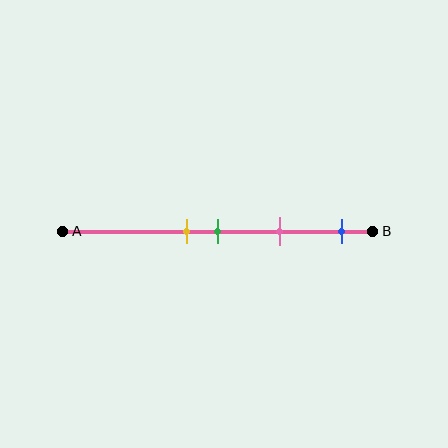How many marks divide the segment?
There are 4 marks dividing the segment.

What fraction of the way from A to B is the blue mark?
The blue mark is approximately 90% (0.9) of the way from A to B.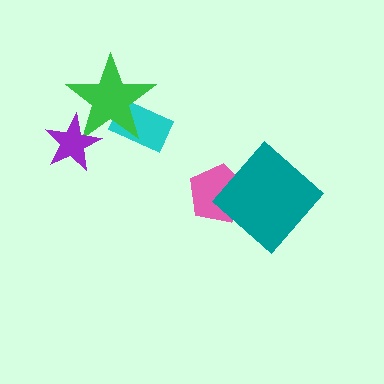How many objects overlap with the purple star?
1 object overlaps with the purple star.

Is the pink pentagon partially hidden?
Yes, it is partially covered by another shape.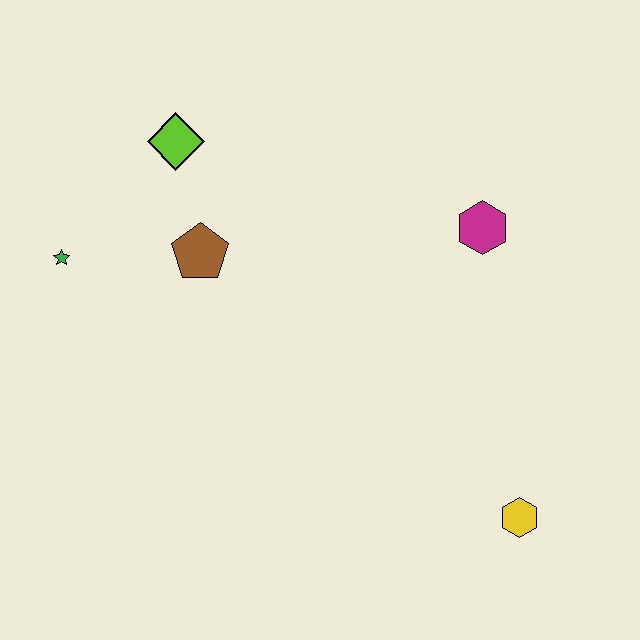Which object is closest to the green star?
The brown pentagon is closest to the green star.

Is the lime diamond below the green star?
No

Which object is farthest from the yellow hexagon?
The green star is farthest from the yellow hexagon.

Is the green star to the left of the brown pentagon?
Yes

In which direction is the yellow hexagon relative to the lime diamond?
The yellow hexagon is below the lime diamond.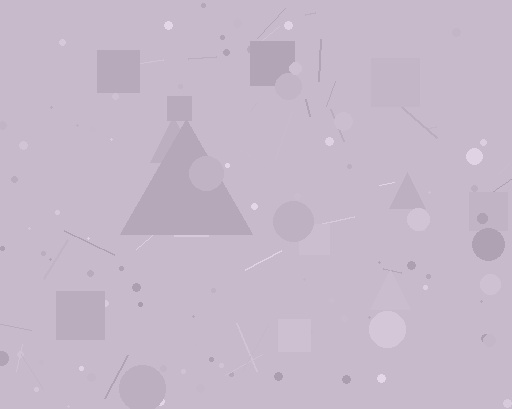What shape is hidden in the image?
A triangle is hidden in the image.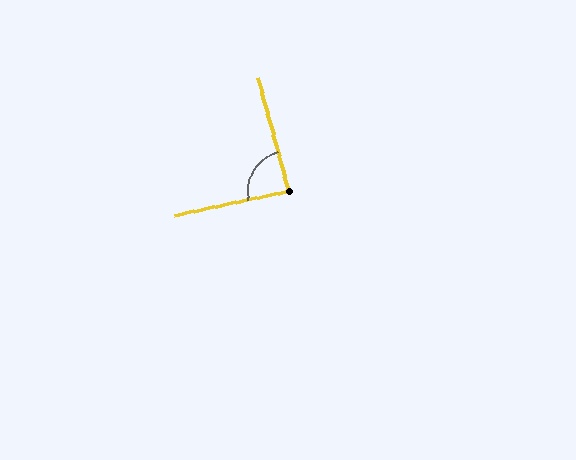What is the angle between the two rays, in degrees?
Approximately 87 degrees.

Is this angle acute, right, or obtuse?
It is approximately a right angle.